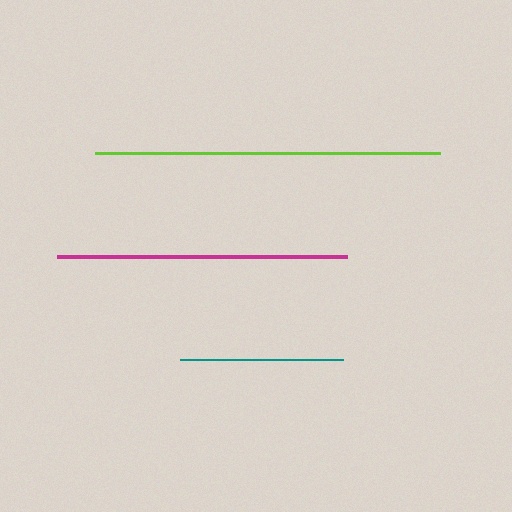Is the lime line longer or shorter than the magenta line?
The lime line is longer than the magenta line.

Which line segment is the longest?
The lime line is the longest at approximately 345 pixels.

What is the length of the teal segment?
The teal segment is approximately 162 pixels long.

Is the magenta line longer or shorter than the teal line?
The magenta line is longer than the teal line.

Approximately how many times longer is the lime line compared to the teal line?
The lime line is approximately 2.1 times the length of the teal line.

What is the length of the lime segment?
The lime segment is approximately 345 pixels long.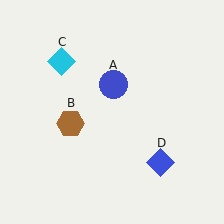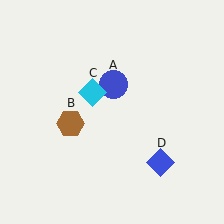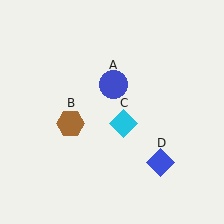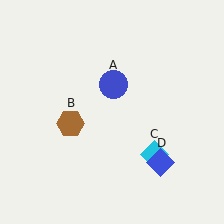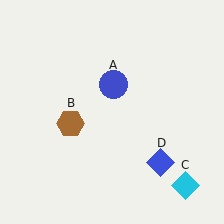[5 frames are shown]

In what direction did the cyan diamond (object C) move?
The cyan diamond (object C) moved down and to the right.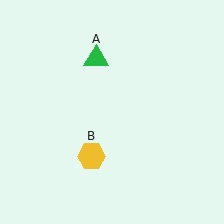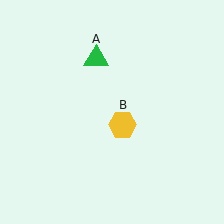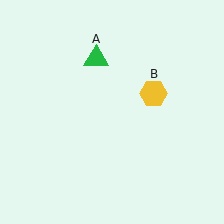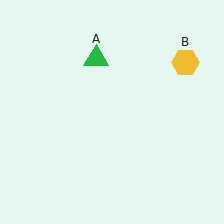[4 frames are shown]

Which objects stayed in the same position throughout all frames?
Green triangle (object A) remained stationary.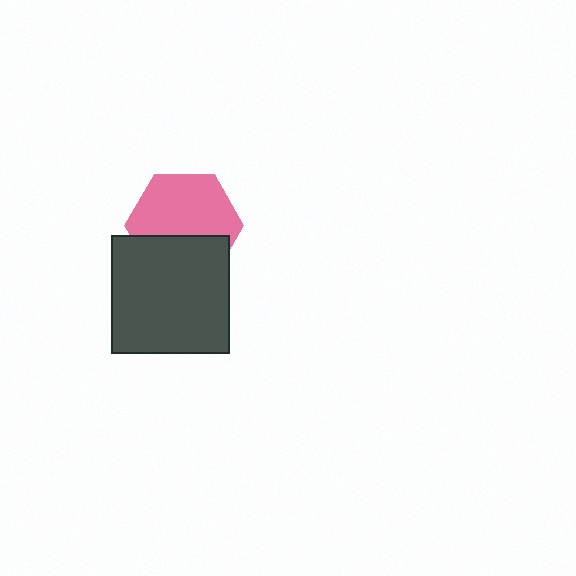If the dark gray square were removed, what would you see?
You would see the complete pink hexagon.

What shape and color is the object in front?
The object in front is a dark gray square.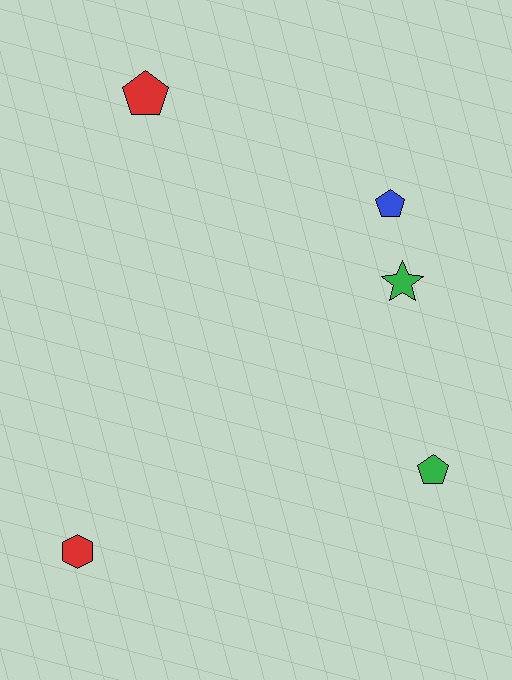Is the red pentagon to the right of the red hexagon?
Yes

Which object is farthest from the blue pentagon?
The red hexagon is farthest from the blue pentagon.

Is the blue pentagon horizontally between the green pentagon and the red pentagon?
Yes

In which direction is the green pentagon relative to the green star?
The green pentagon is below the green star.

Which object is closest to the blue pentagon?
The green star is closest to the blue pentagon.